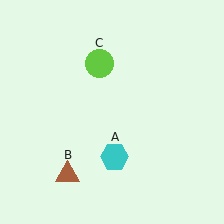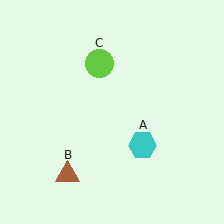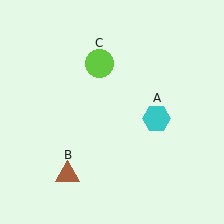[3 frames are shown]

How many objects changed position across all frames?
1 object changed position: cyan hexagon (object A).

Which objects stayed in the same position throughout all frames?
Brown triangle (object B) and lime circle (object C) remained stationary.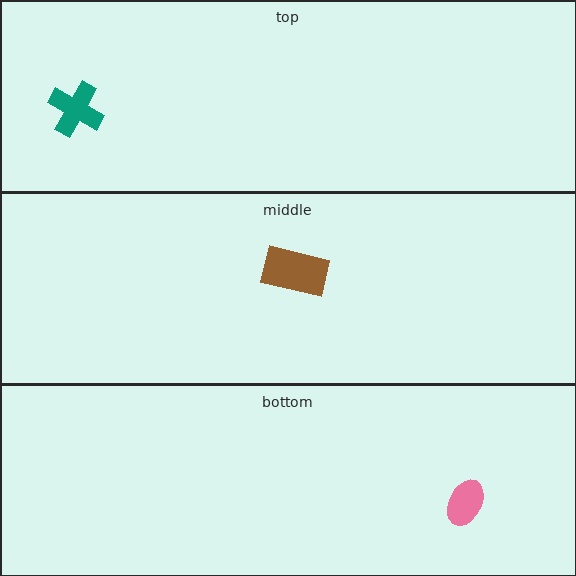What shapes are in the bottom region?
The pink ellipse.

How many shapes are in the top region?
1.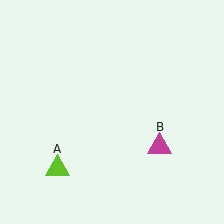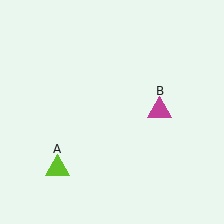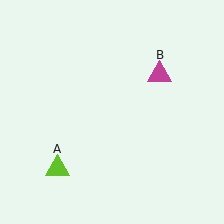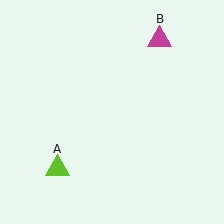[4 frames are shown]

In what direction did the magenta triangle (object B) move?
The magenta triangle (object B) moved up.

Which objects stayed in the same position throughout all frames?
Lime triangle (object A) remained stationary.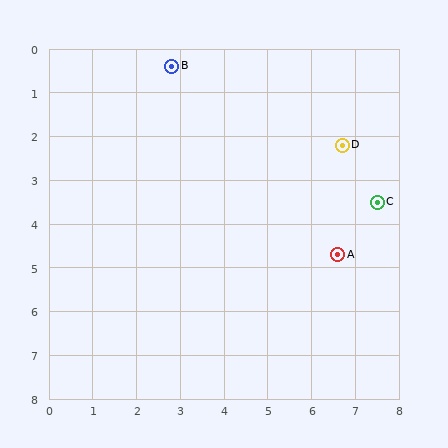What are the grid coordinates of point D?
Point D is at approximately (6.7, 2.2).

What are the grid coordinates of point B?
Point B is at approximately (2.8, 0.4).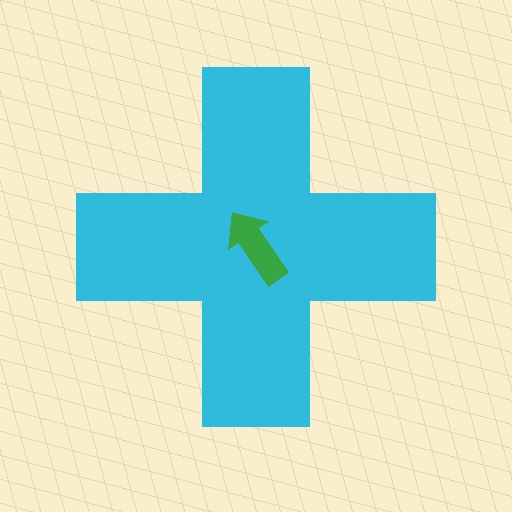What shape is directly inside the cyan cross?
The green arrow.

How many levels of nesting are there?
2.